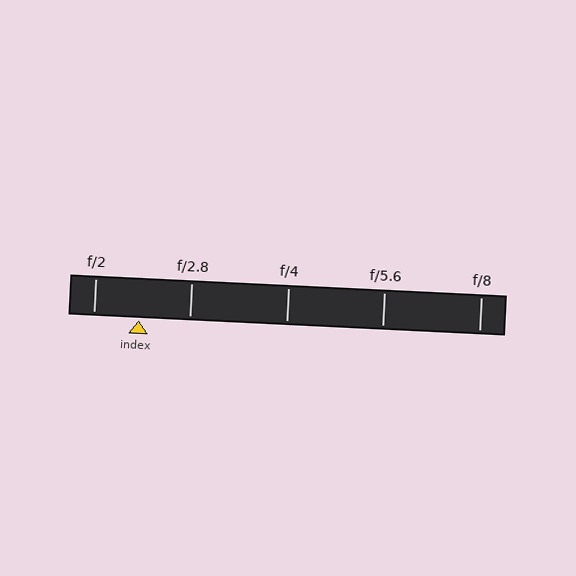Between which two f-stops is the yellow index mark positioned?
The index mark is between f/2 and f/2.8.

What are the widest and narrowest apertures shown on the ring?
The widest aperture shown is f/2 and the narrowest is f/8.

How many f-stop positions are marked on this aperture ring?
There are 5 f-stop positions marked.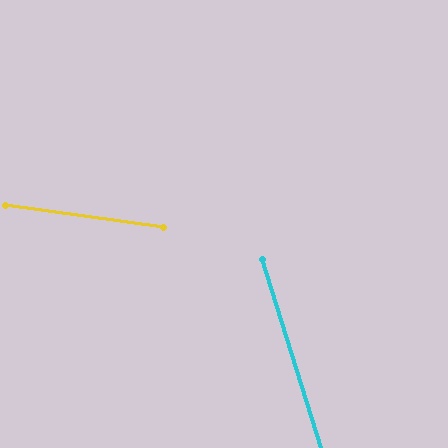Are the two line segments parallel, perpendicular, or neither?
Neither parallel nor perpendicular — they differ by about 65°.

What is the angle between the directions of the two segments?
Approximately 65 degrees.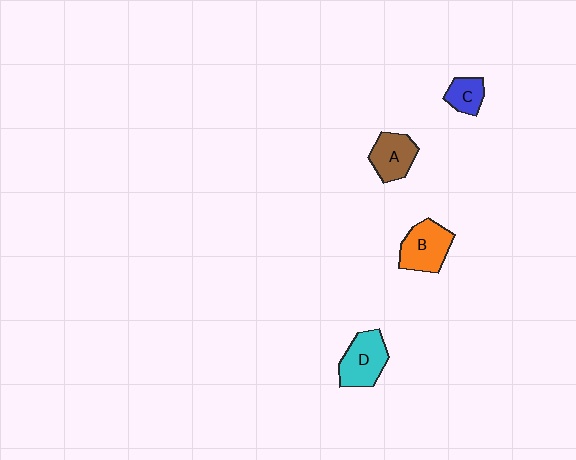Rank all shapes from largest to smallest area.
From largest to smallest: D (cyan), B (orange), A (brown), C (blue).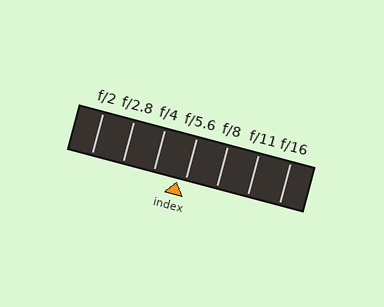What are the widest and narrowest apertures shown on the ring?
The widest aperture shown is f/2 and the narrowest is f/16.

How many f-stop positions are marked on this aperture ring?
There are 7 f-stop positions marked.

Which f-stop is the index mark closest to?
The index mark is closest to f/5.6.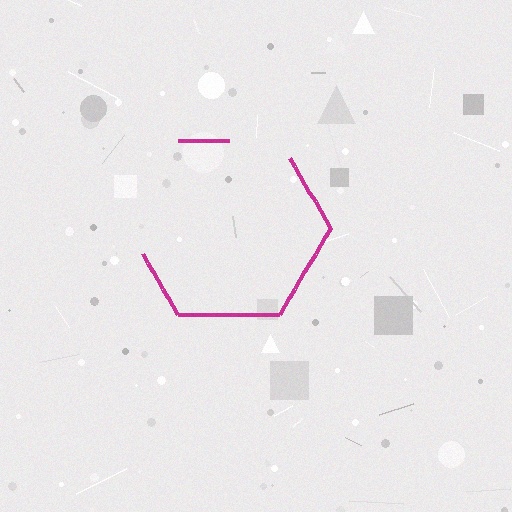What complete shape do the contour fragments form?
The contour fragments form a hexagon.